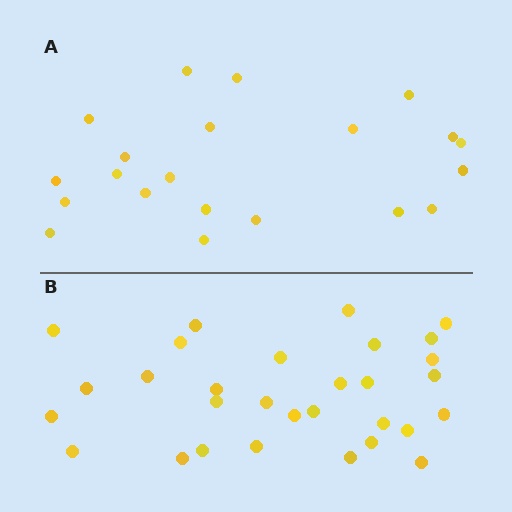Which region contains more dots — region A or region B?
Region B (the bottom region) has more dots.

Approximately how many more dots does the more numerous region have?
Region B has roughly 8 or so more dots than region A.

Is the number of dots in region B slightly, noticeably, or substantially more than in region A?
Region B has noticeably more, but not dramatically so. The ratio is roughly 1.4 to 1.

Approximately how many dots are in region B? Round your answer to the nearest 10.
About 30 dots.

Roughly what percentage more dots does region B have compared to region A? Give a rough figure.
About 45% more.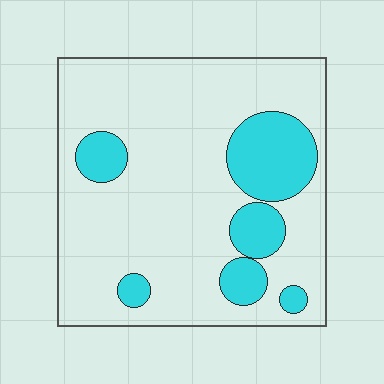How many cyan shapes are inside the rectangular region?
6.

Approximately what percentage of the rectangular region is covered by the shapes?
Approximately 20%.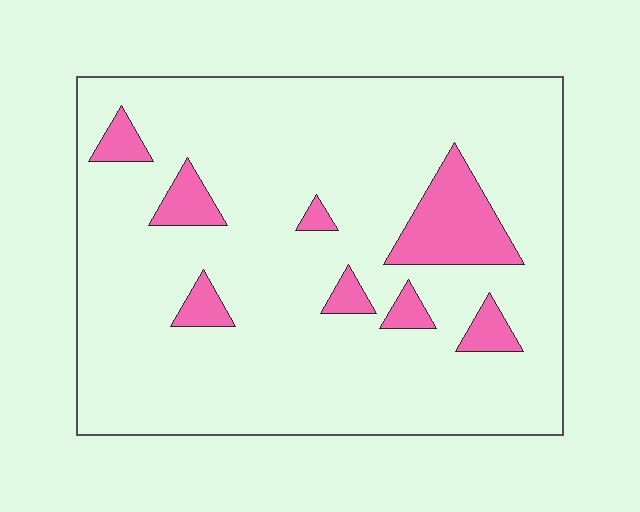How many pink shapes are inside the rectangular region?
8.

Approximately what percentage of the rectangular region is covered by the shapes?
Approximately 10%.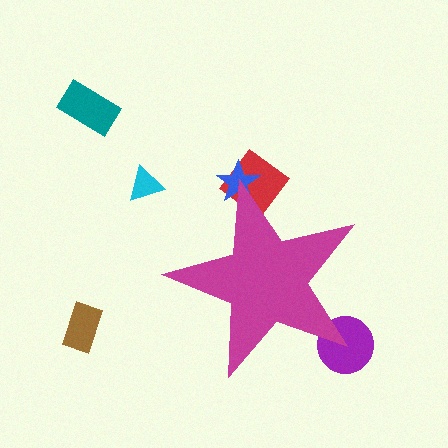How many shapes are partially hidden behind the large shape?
3 shapes are partially hidden.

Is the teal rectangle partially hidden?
No, the teal rectangle is fully visible.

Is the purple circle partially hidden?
Yes, the purple circle is partially hidden behind the magenta star.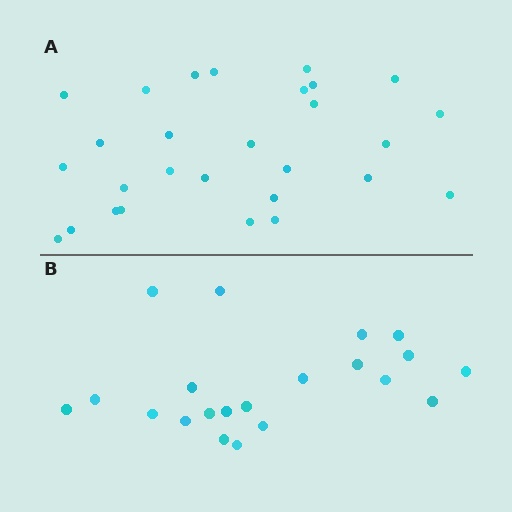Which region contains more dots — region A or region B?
Region A (the top region) has more dots.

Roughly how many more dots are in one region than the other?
Region A has roughly 8 or so more dots than region B.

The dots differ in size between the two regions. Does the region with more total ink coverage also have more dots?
No. Region B has more total ink coverage because its dots are larger, but region A actually contains more individual dots. Total area can be misleading — the number of items is what matters here.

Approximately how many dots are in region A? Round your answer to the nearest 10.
About 30 dots. (The exact count is 28, which rounds to 30.)